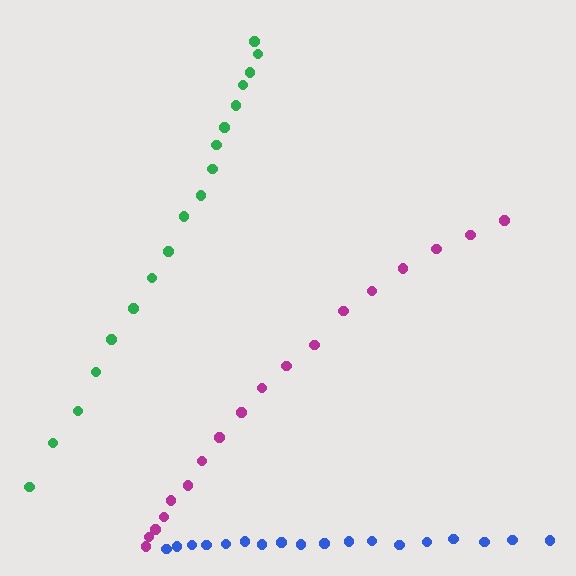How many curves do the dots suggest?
There are 3 distinct paths.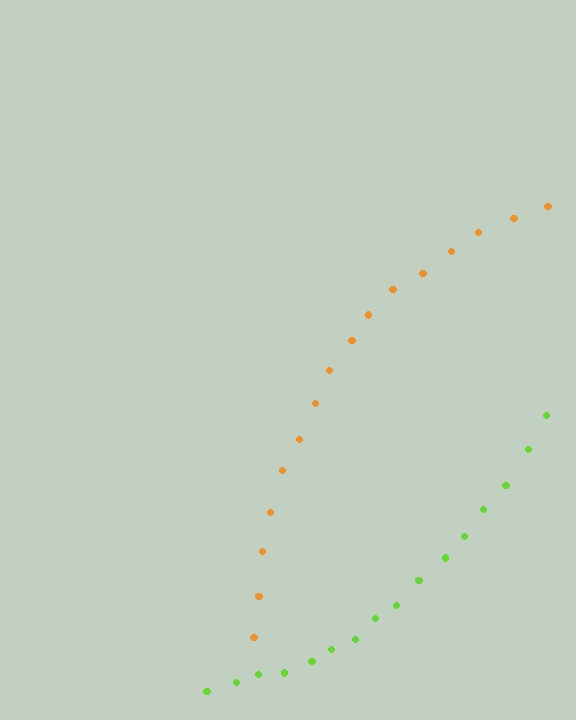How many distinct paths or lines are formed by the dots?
There are 2 distinct paths.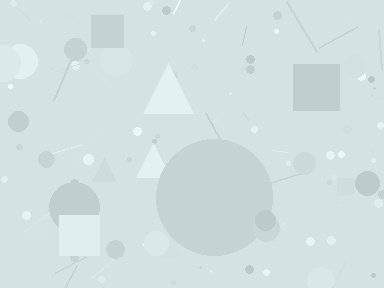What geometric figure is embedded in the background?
A circle is embedded in the background.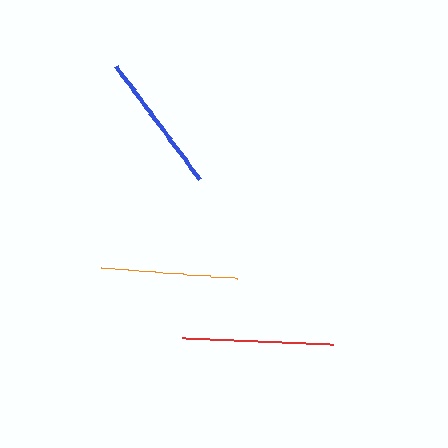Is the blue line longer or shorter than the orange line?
The blue line is longer than the orange line.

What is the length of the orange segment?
The orange segment is approximately 137 pixels long.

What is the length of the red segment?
The red segment is approximately 151 pixels long.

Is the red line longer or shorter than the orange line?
The red line is longer than the orange line.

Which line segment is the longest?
The red line is the longest at approximately 151 pixels.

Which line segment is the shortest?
The orange line is the shortest at approximately 137 pixels.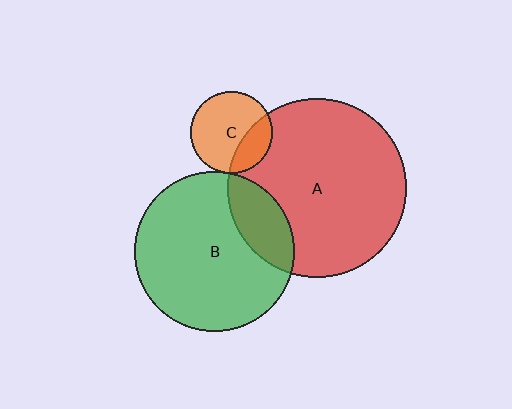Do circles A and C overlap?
Yes.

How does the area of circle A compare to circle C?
Approximately 4.7 times.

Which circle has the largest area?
Circle A (red).